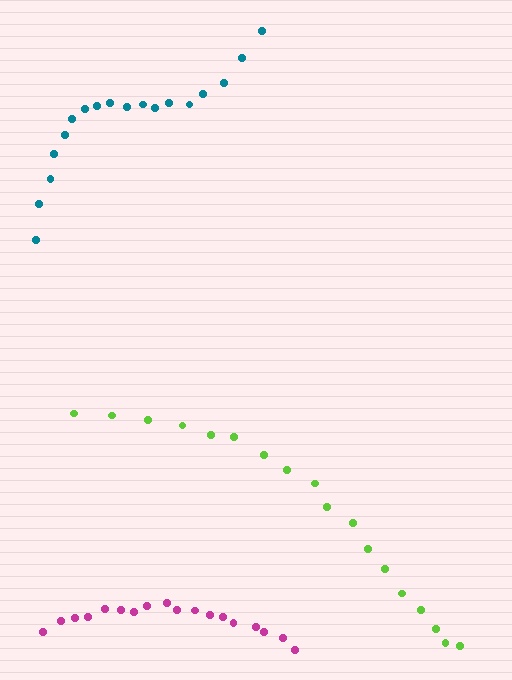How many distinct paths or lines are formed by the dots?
There are 3 distinct paths.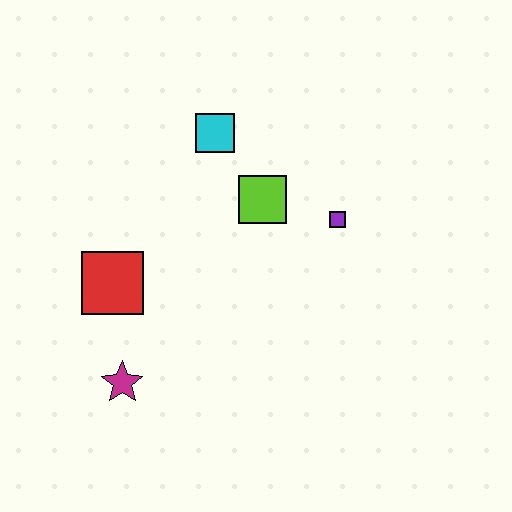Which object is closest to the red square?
The magenta star is closest to the red square.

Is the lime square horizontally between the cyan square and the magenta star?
No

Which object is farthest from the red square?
The purple square is farthest from the red square.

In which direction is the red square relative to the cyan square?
The red square is below the cyan square.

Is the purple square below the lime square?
Yes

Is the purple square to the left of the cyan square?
No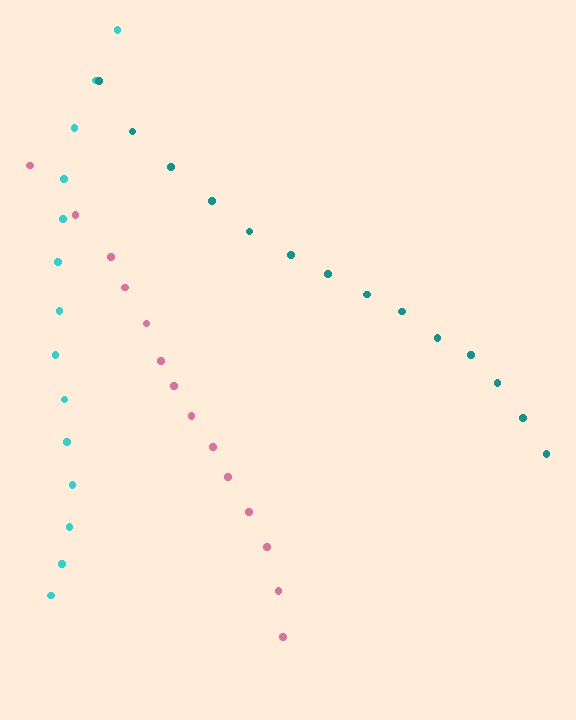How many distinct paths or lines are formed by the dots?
There are 3 distinct paths.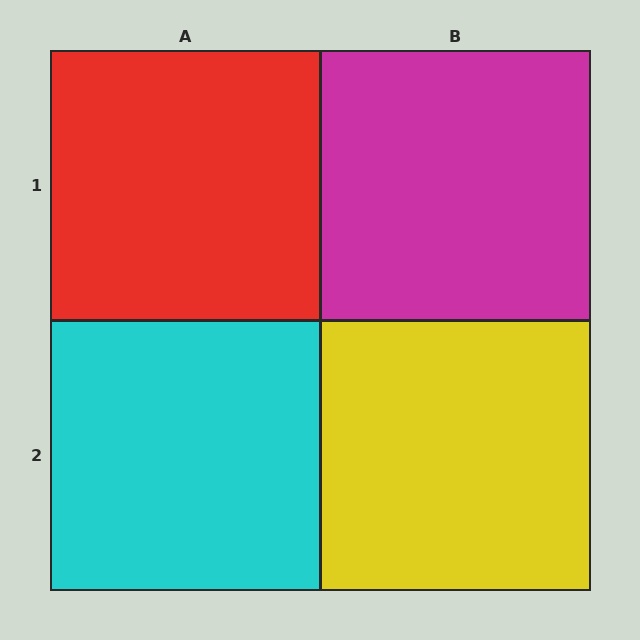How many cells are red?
1 cell is red.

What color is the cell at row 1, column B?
Magenta.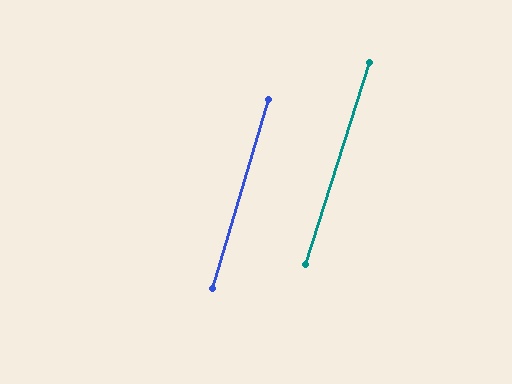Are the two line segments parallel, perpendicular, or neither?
Parallel — their directions differ by only 0.8°.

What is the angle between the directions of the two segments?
Approximately 1 degree.